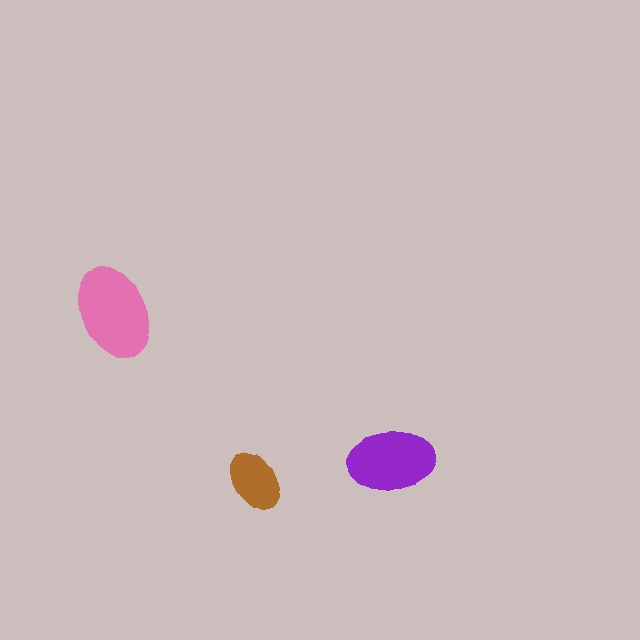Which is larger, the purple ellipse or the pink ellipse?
The pink one.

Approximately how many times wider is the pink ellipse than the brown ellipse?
About 1.5 times wider.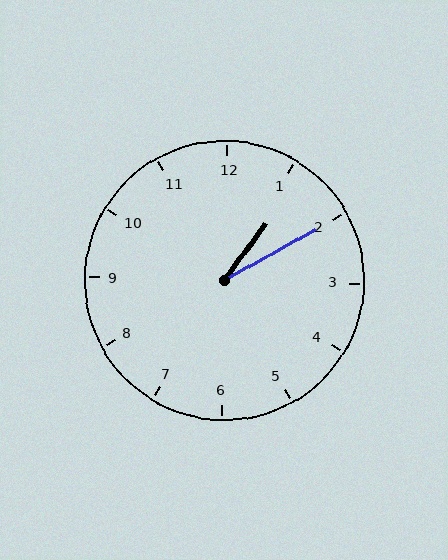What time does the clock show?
1:10.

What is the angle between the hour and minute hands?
Approximately 25 degrees.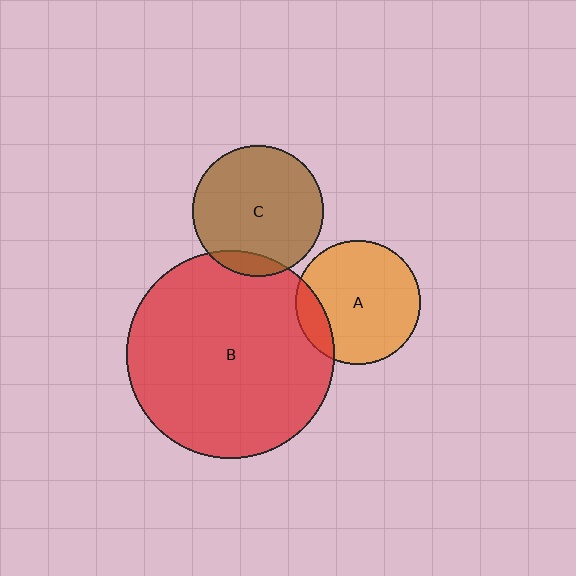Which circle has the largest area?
Circle B (red).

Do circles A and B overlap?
Yes.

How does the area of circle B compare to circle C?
Approximately 2.5 times.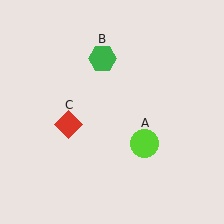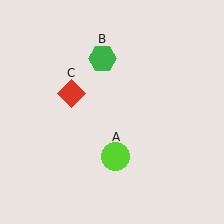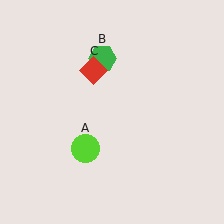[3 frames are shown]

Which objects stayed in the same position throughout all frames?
Green hexagon (object B) remained stationary.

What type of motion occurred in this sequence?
The lime circle (object A), red diamond (object C) rotated clockwise around the center of the scene.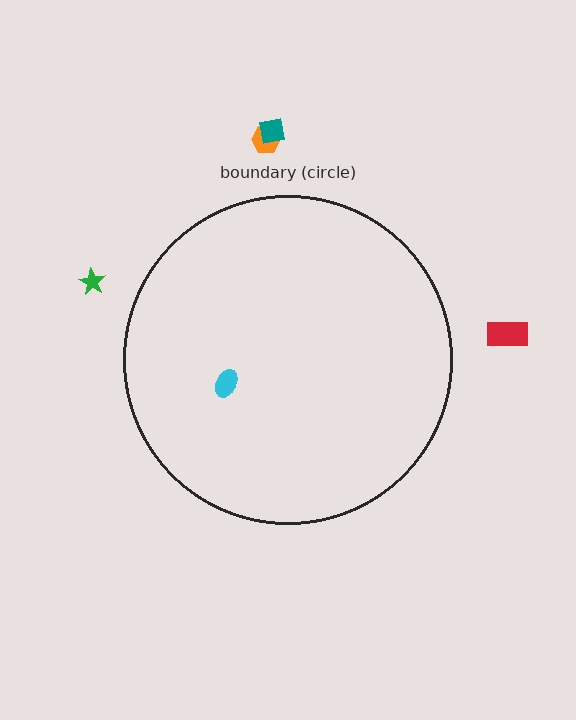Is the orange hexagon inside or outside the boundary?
Outside.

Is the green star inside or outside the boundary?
Outside.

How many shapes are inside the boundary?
1 inside, 4 outside.